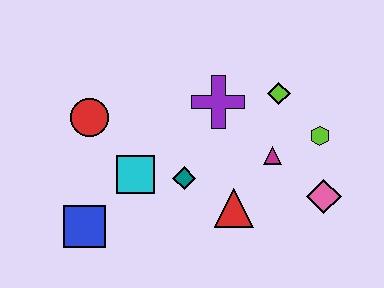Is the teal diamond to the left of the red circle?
No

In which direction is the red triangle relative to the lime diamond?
The red triangle is below the lime diamond.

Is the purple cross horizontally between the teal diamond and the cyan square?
No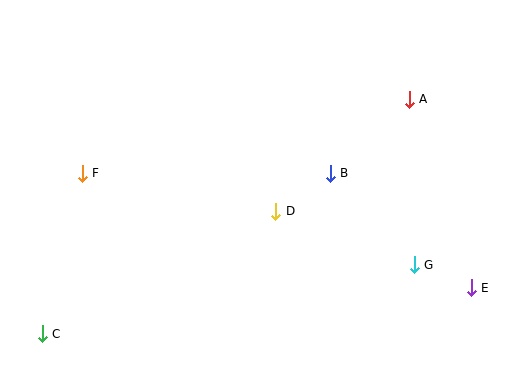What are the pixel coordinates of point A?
Point A is at (409, 99).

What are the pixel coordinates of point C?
Point C is at (42, 334).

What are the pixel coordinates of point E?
Point E is at (471, 288).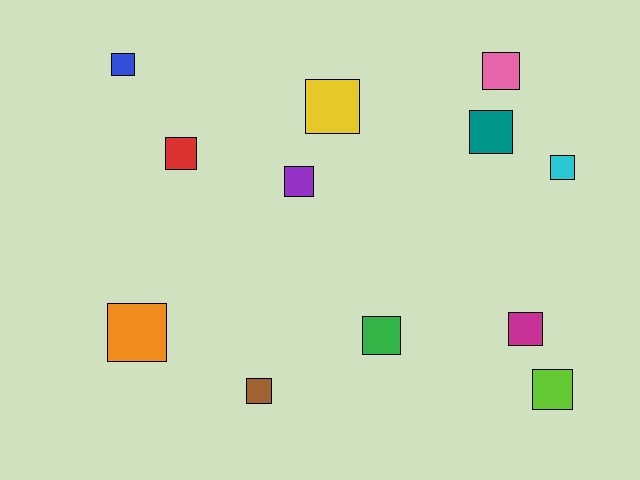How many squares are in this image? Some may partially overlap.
There are 12 squares.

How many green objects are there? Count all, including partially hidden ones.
There is 1 green object.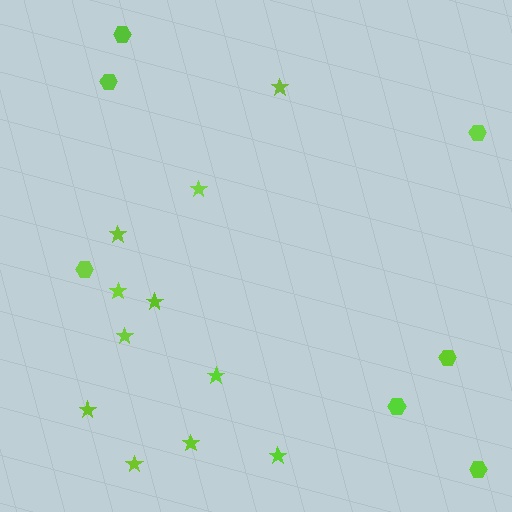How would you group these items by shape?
There are 2 groups: one group of stars (11) and one group of hexagons (7).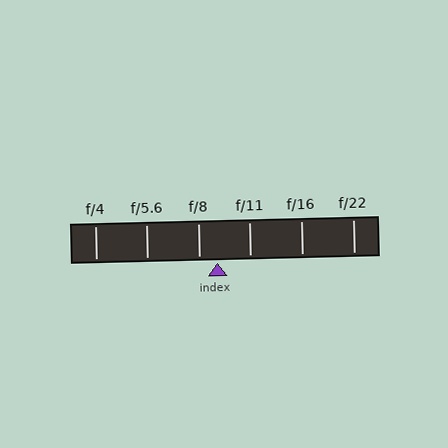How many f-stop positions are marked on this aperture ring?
There are 6 f-stop positions marked.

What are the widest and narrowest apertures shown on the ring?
The widest aperture shown is f/4 and the narrowest is f/22.